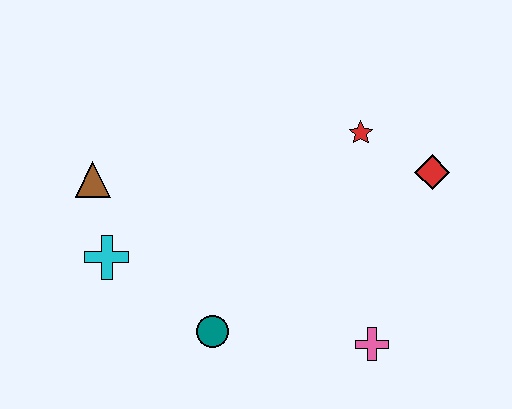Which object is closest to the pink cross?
The teal circle is closest to the pink cross.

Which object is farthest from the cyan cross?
The red diamond is farthest from the cyan cross.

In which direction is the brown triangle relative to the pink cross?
The brown triangle is to the left of the pink cross.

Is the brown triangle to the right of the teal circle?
No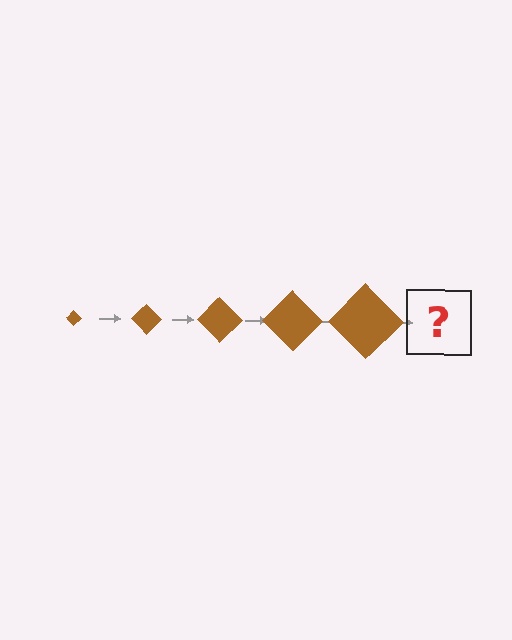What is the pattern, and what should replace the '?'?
The pattern is that the diamond gets progressively larger each step. The '?' should be a brown diamond, larger than the previous one.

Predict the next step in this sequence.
The next step is a brown diamond, larger than the previous one.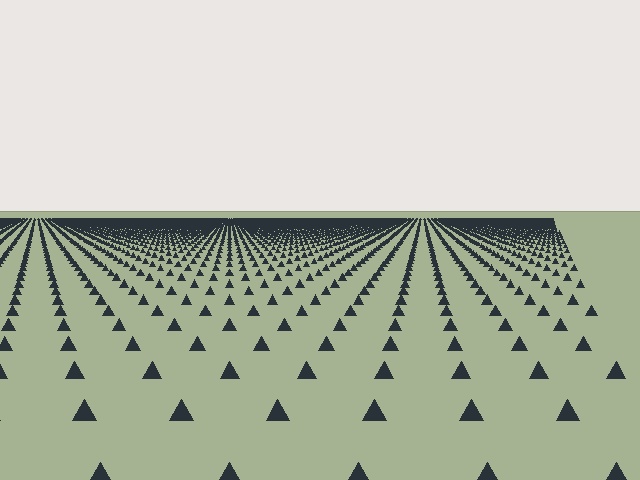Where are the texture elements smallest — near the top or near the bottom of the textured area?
Near the top.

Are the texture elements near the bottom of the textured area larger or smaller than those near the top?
Larger. Near the bottom, elements are closer to the viewer and appear at a bigger on-screen size.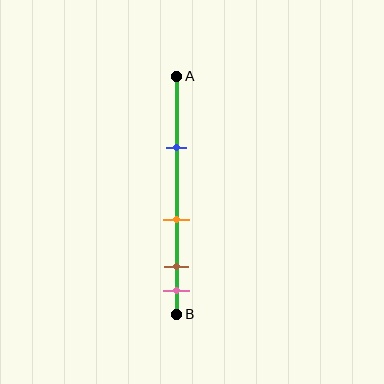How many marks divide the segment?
There are 4 marks dividing the segment.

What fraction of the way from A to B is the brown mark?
The brown mark is approximately 80% (0.8) of the way from A to B.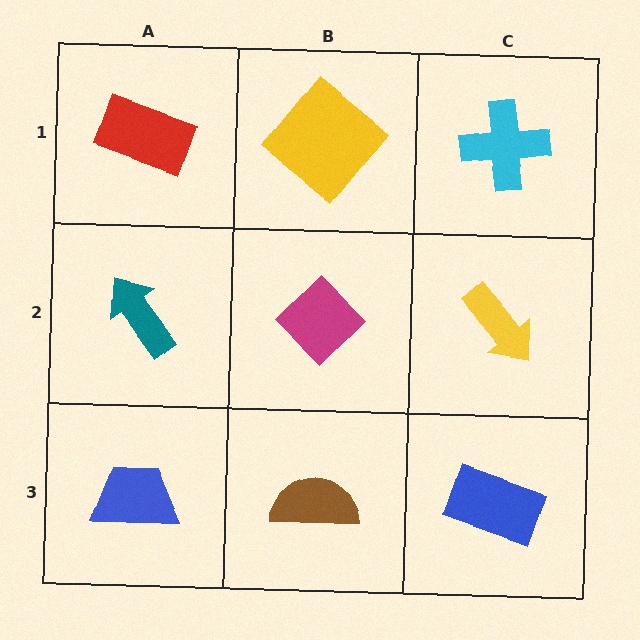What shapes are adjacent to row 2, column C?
A cyan cross (row 1, column C), a blue rectangle (row 3, column C), a magenta diamond (row 2, column B).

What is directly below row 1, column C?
A yellow arrow.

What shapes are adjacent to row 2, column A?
A red rectangle (row 1, column A), a blue trapezoid (row 3, column A), a magenta diamond (row 2, column B).